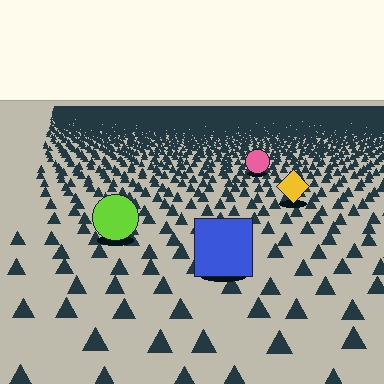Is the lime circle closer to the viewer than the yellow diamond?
Yes. The lime circle is closer — you can tell from the texture gradient: the ground texture is coarser near it.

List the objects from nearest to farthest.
From nearest to farthest: the blue square, the lime circle, the yellow diamond, the pink circle.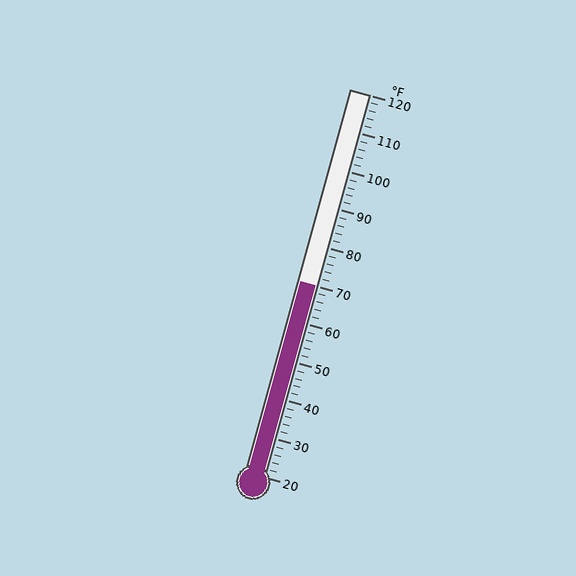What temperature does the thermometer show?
The thermometer shows approximately 70°F.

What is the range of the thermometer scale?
The thermometer scale ranges from 20°F to 120°F.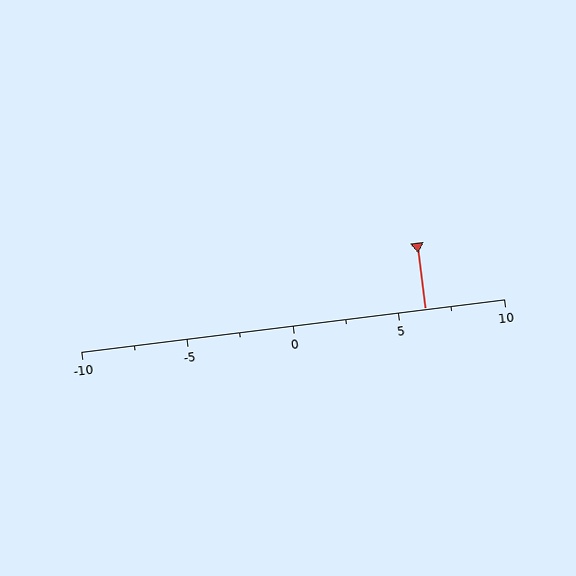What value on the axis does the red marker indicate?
The marker indicates approximately 6.2.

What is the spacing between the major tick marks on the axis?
The major ticks are spaced 5 apart.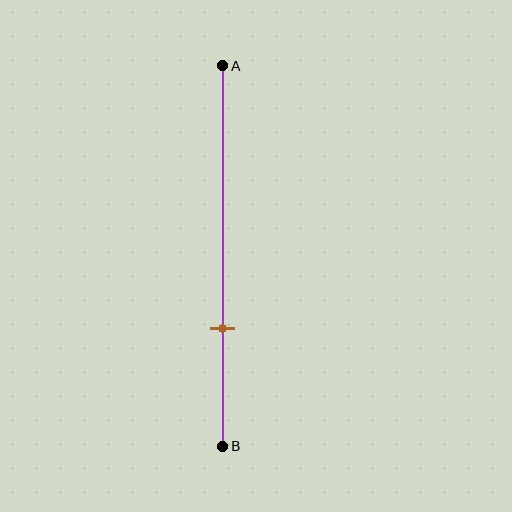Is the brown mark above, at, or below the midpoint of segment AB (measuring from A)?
The brown mark is below the midpoint of segment AB.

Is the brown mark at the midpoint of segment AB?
No, the mark is at about 70% from A, not at the 50% midpoint.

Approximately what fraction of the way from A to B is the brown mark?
The brown mark is approximately 70% of the way from A to B.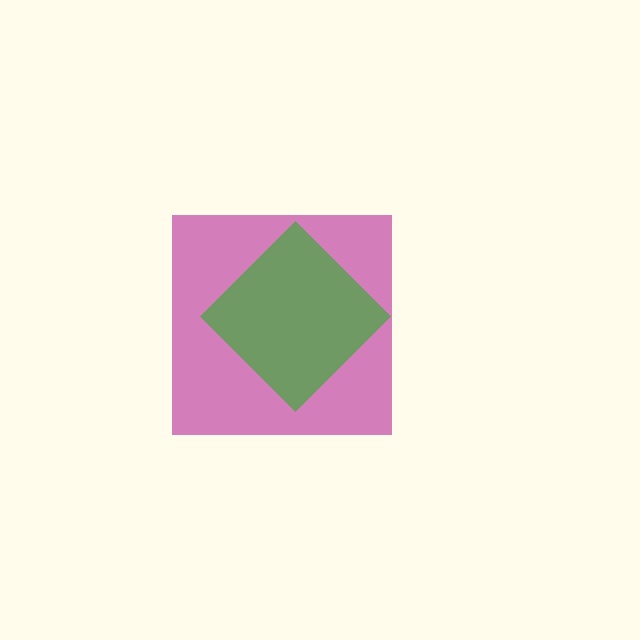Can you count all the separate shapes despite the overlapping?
Yes, there are 2 separate shapes.